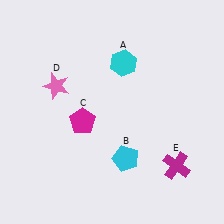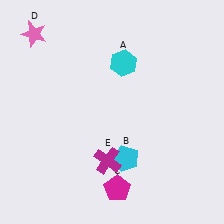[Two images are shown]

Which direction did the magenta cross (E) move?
The magenta cross (E) moved left.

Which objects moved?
The objects that moved are: the magenta pentagon (C), the pink star (D), the magenta cross (E).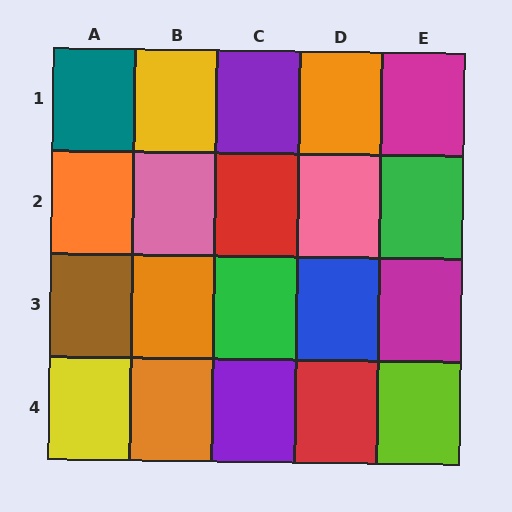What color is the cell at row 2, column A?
Orange.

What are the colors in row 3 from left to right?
Brown, orange, green, blue, magenta.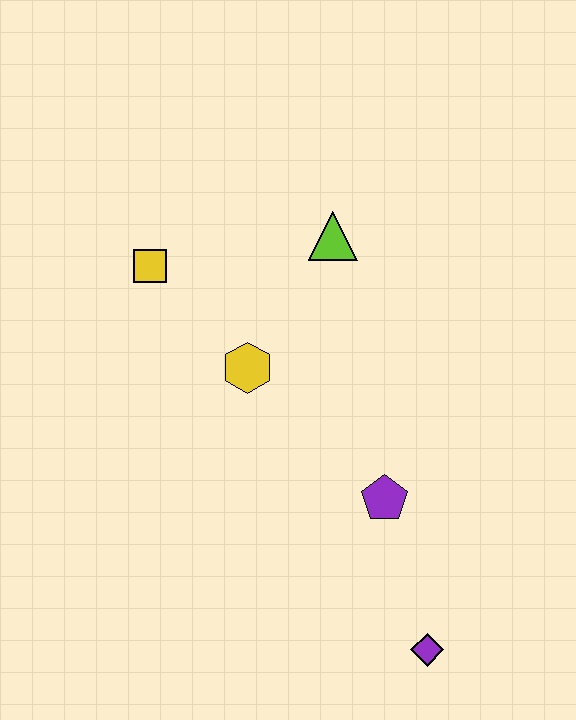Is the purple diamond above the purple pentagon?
No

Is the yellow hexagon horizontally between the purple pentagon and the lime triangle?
No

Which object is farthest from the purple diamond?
The yellow square is farthest from the purple diamond.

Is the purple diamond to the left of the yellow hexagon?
No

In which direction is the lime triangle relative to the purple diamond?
The lime triangle is above the purple diamond.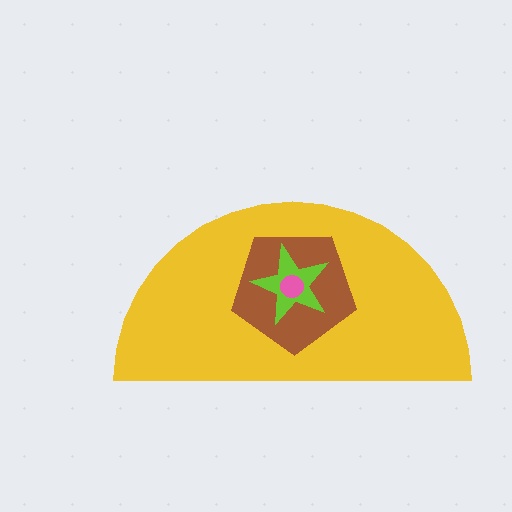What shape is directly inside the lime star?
The pink circle.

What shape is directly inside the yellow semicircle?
The brown pentagon.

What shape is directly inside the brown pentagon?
The lime star.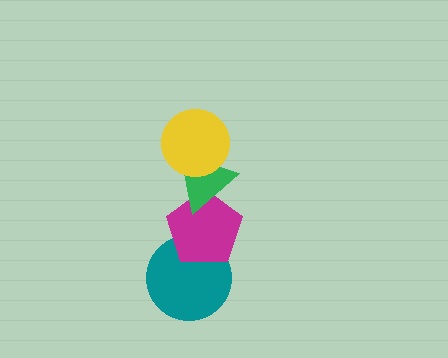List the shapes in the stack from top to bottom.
From top to bottom: the yellow circle, the green triangle, the magenta pentagon, the teal circle.